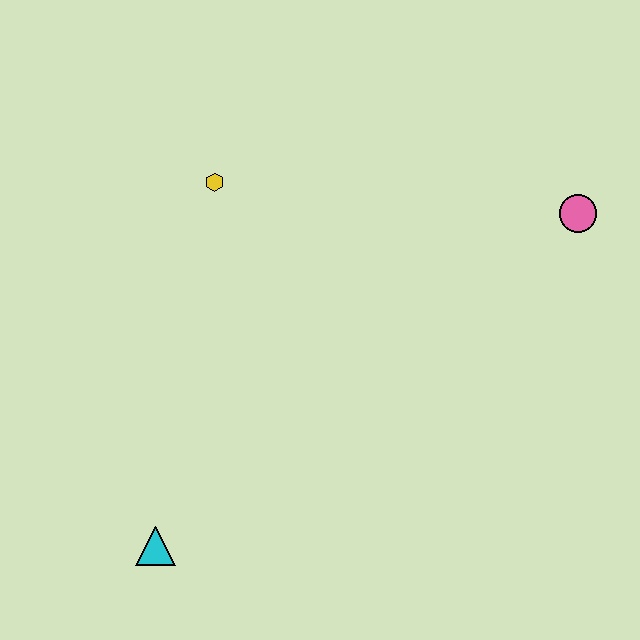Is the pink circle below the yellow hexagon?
Yes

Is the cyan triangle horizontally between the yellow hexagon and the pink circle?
No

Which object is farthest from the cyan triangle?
The pink circle is farthest from the cyan triangle.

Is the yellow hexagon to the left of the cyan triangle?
No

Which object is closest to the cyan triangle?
The yellow hexagon is closest to the cyan triangle.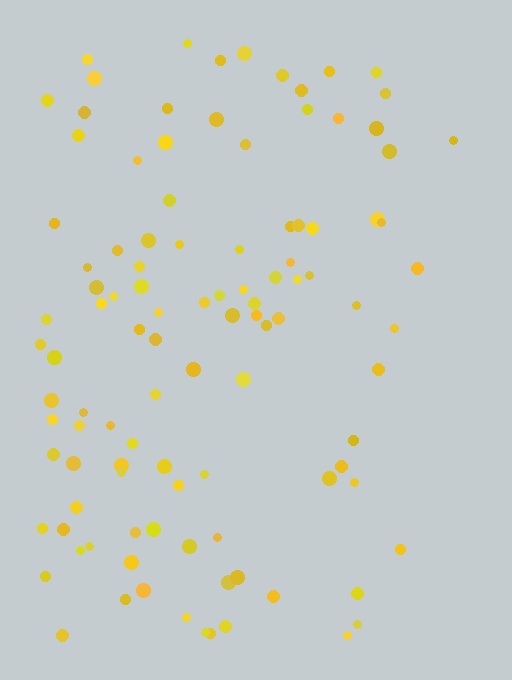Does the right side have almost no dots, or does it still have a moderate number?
Still a moderate number, just noticeably fewer than the left.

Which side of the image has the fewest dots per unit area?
The right.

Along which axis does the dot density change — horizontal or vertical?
Horizontal.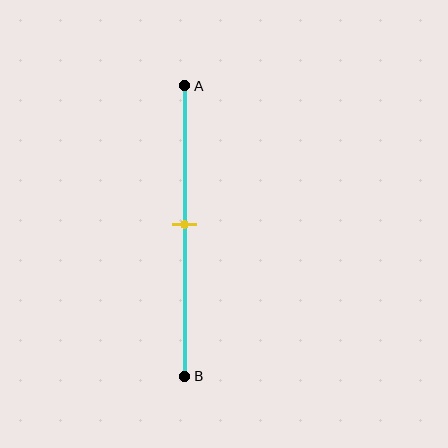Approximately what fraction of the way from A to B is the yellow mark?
The yellow mark is approximately 50% of the way from A to B.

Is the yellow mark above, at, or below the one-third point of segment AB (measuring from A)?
The yellow mark is below the one-third point of segment AB.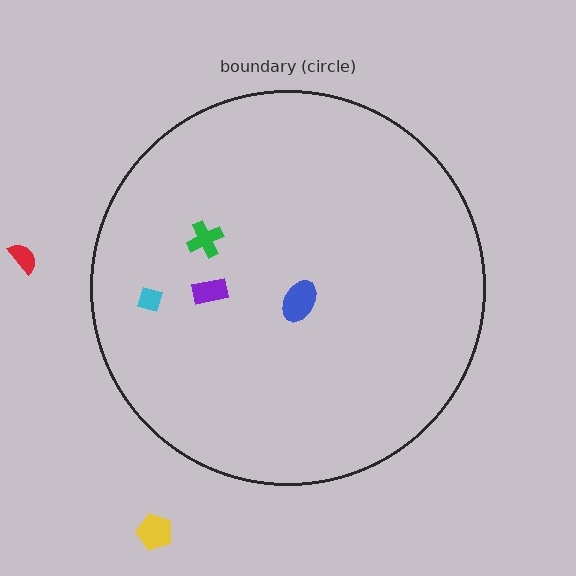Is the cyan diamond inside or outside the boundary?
Inside.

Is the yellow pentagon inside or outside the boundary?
Outside.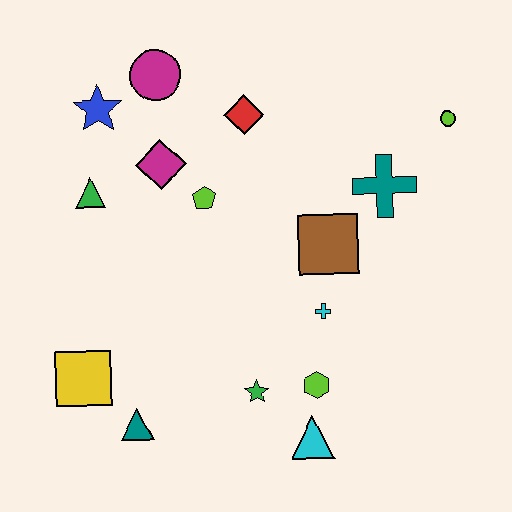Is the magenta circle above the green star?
Yes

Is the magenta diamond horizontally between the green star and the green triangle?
Yes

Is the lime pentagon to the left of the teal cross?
Yes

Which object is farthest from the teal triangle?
The lime circle is farthest from the teal triangle.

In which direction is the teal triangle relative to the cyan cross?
The teal triangle is to the left of the cyan cross.